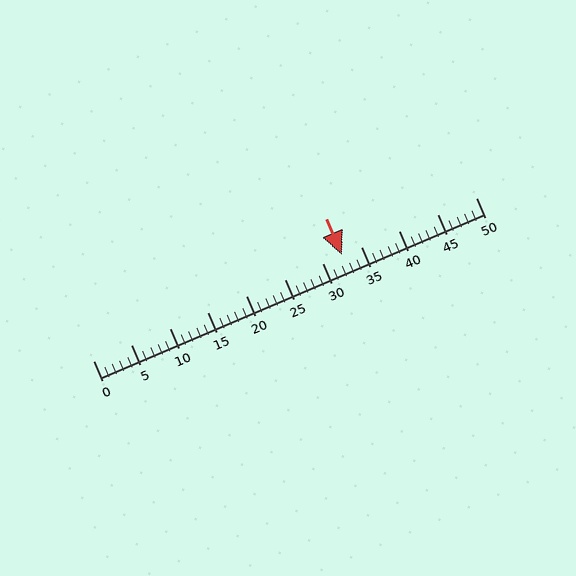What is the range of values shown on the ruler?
The ruler shows values from 0 to 50.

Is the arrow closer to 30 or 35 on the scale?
The arrow is closer to 35.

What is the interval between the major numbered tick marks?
The major tick marks are spaced 5 units apart.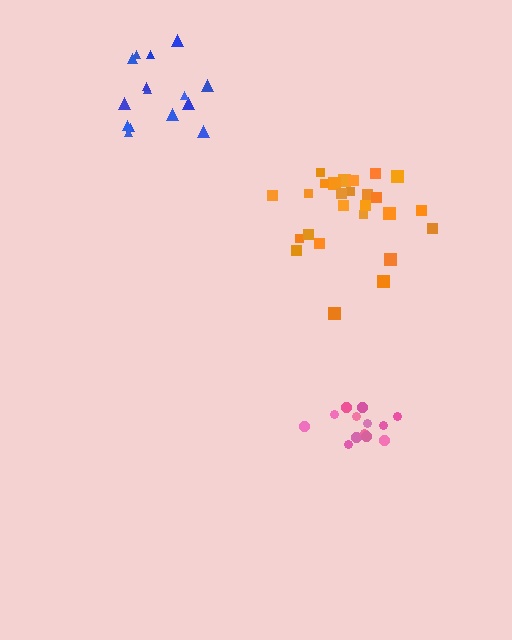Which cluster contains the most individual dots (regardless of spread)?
Orange (26).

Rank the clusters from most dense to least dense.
pink, orange, blue.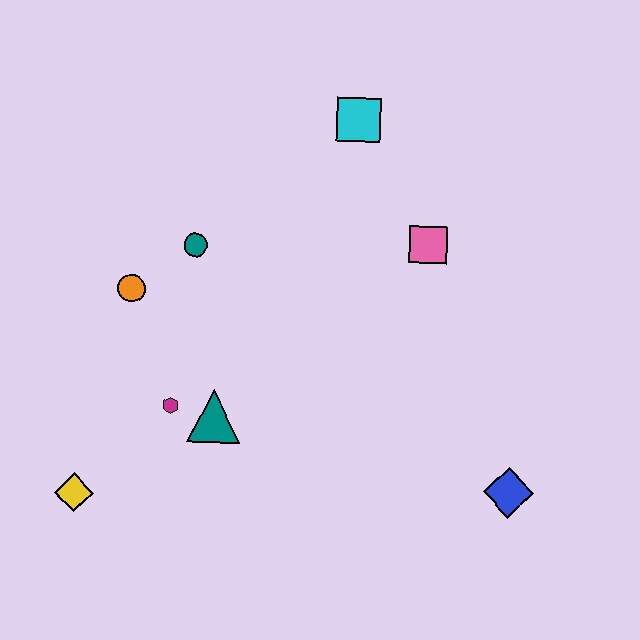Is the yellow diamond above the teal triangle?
No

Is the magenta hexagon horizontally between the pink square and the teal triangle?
No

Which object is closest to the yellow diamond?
The magenta hexagon is closest to the yellow diamond.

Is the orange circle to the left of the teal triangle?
Yes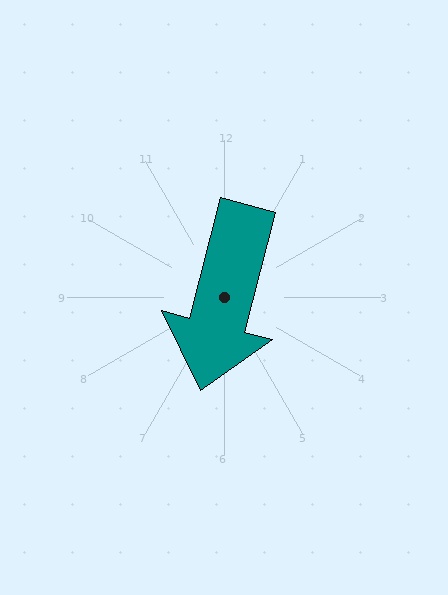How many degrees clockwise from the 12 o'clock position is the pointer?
Approximately 195 degrees.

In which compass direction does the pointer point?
South.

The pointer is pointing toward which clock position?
Roughly 6 o'clock.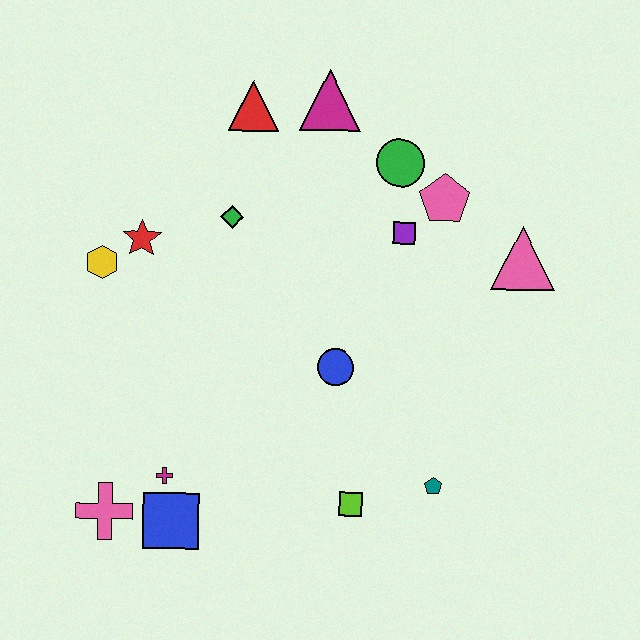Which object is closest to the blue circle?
The lime square is closest to the blue circle.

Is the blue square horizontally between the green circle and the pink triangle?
No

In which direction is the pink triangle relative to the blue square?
The pink triangle is to the right of the blue square.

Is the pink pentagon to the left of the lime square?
No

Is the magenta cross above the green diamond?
No